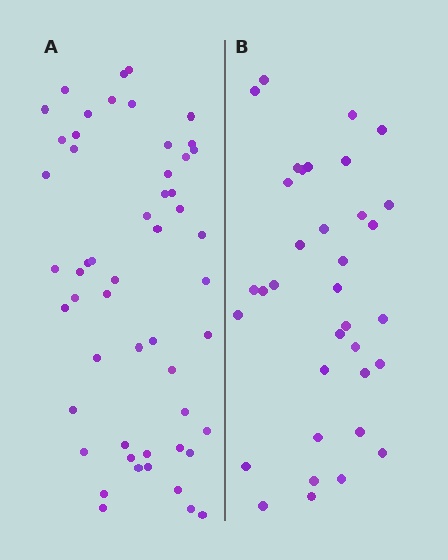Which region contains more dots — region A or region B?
Region A (the left region) has more dots.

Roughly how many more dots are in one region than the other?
Region A has approximately 20 more dots than region B.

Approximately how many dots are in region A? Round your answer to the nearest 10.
About 50 dots. (The exact count is 53, which rounds to 50.)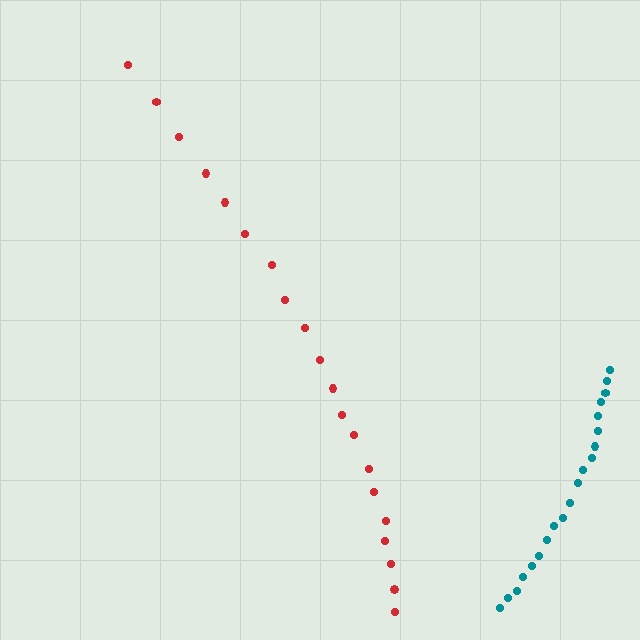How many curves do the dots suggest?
There are 2 distinct paths.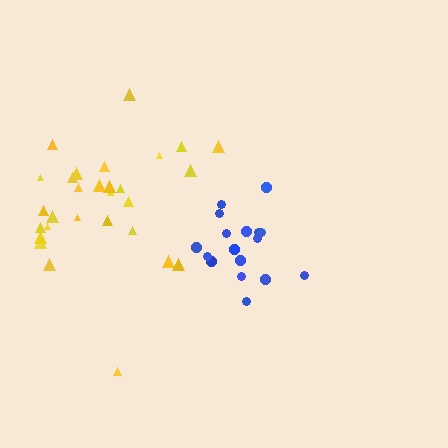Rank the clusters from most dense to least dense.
blue, yellow.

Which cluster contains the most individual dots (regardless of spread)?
Yellow (29).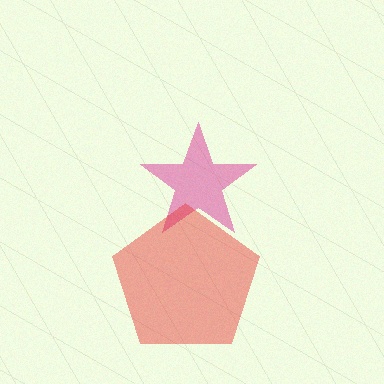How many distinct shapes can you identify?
There are 2 distinct shapes: a magenta star, a red pentagon.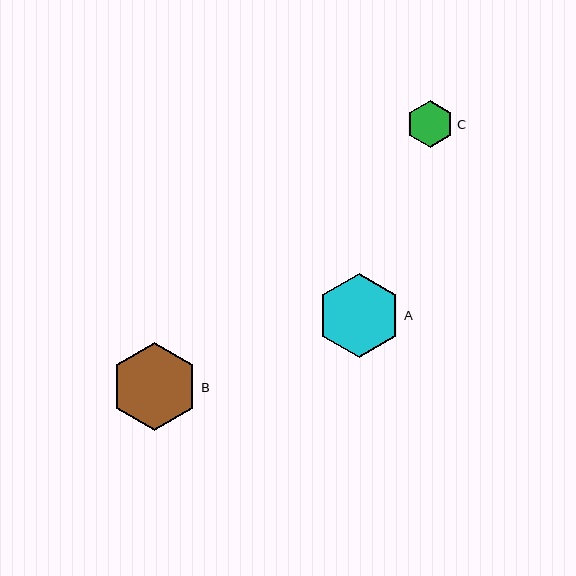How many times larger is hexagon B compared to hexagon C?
Hexagon B is approximately 1.8 times the size of hexagon C.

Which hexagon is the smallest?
Hexagon C is the smallest with a size of approximately 47 pixels.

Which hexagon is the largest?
Hexagon B is the largest with a size of approximately 88 pixels.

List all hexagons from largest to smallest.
From largest to smallest: B, A, C.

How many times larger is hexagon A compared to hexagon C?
Hexagon A is approximately 1.8 times the size of hexagon C.